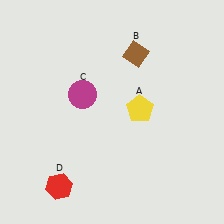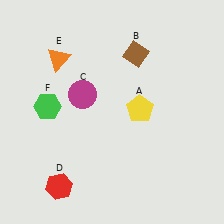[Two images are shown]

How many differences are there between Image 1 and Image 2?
There are 2 differences between the two images.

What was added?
An orange triangle (E), a green hexagon (F) were added in Image 2.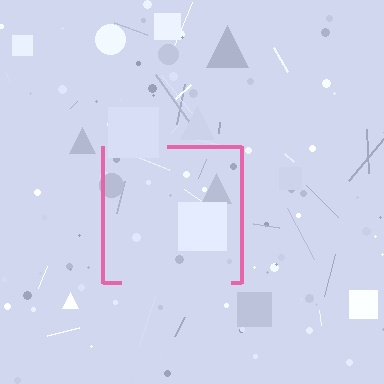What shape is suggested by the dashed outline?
The dashed outline suggests a square.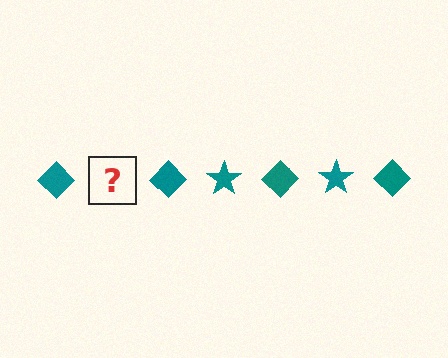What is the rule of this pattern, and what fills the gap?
The rule is that the pattern cycles through diamond, star shapes in teal. The gap should be filled with a teal star.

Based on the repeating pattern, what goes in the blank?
The blank should be a teal star.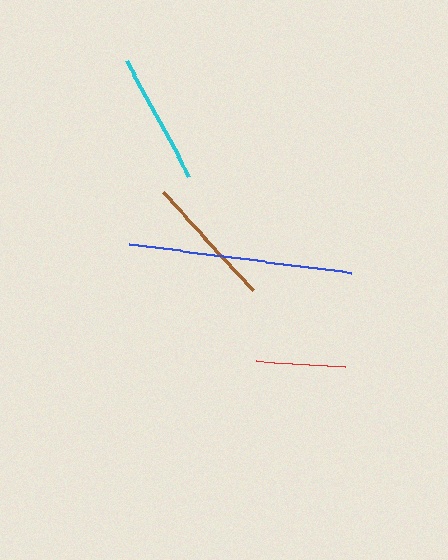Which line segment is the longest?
The blue line is the longest at approximately 224 pixels.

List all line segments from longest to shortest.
From longest to shortest: blue, brown, cyan, red.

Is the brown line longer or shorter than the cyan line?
The brown line is longer than the cyan line.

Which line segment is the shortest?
The red line is the shortest at approximately 89 pixels.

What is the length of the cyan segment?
The cyan segment is approximately 132 pixels long.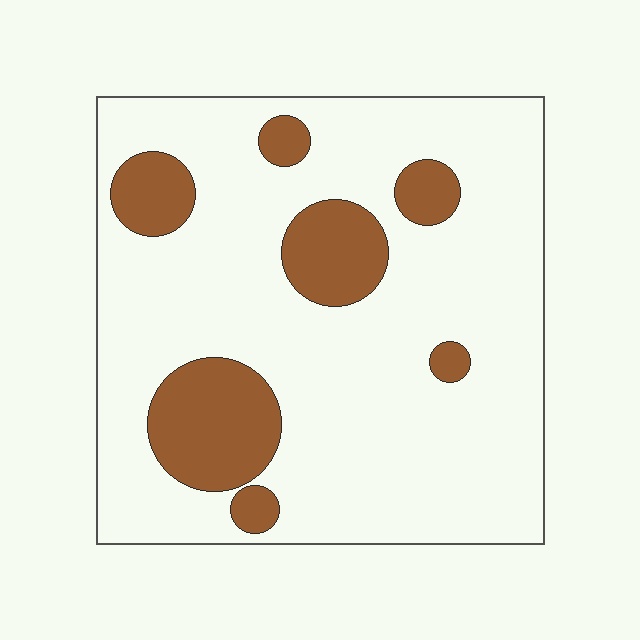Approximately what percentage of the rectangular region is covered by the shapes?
Approximately 20%.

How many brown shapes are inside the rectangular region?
7.